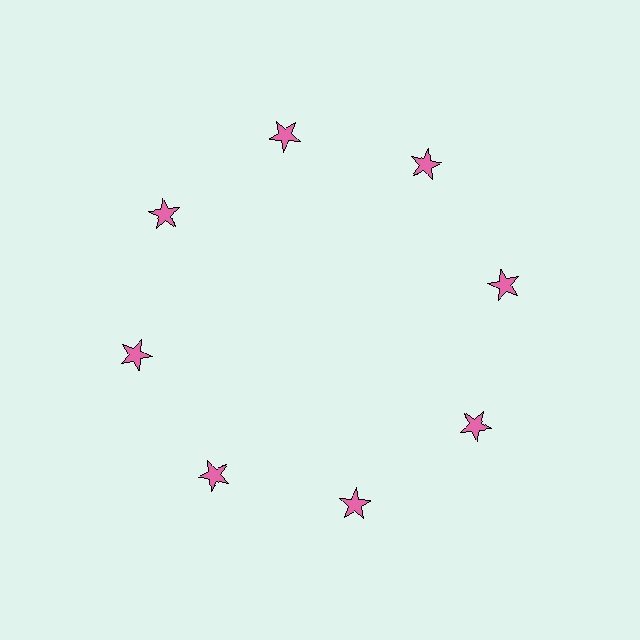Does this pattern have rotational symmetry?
Yes, this pattern has 8-fold rotational symmetry. It looks the same after rotating 45 degrees around the center.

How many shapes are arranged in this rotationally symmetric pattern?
There are 8 shapes, arranged in 8 groups of 1.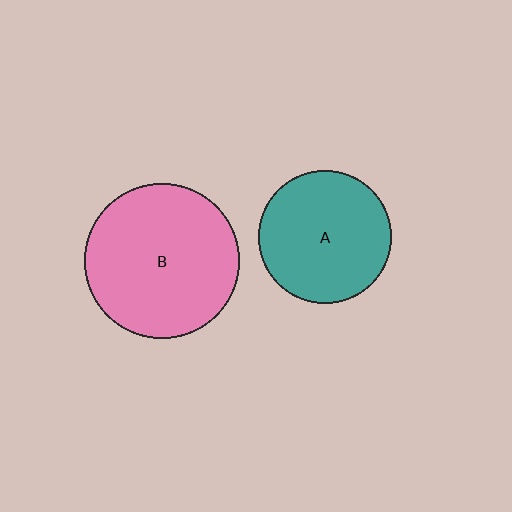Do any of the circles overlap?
No, none of the circles overlap.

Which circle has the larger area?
Circle B (pink).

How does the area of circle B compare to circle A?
Approximately 1.4 times.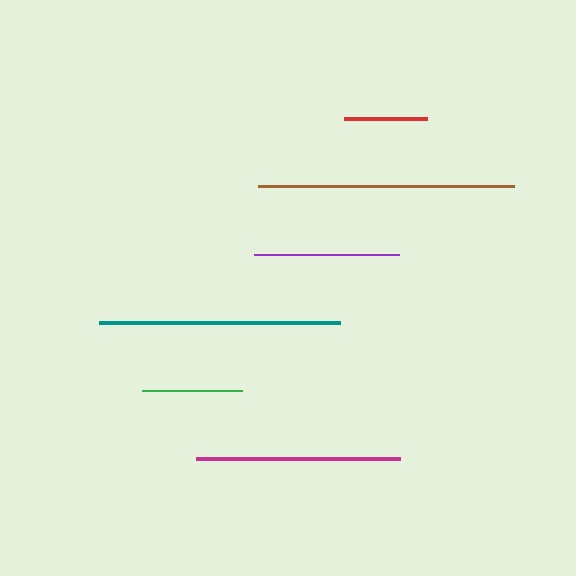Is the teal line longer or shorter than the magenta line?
The teal line is longer than the magenta line.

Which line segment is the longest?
The brown line is the longest at approximately 256 pixels.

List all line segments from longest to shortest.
From longest to shortest: brown, teal, magenta, purple, green, red.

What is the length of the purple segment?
The purple segment is approximately 145 pixels long.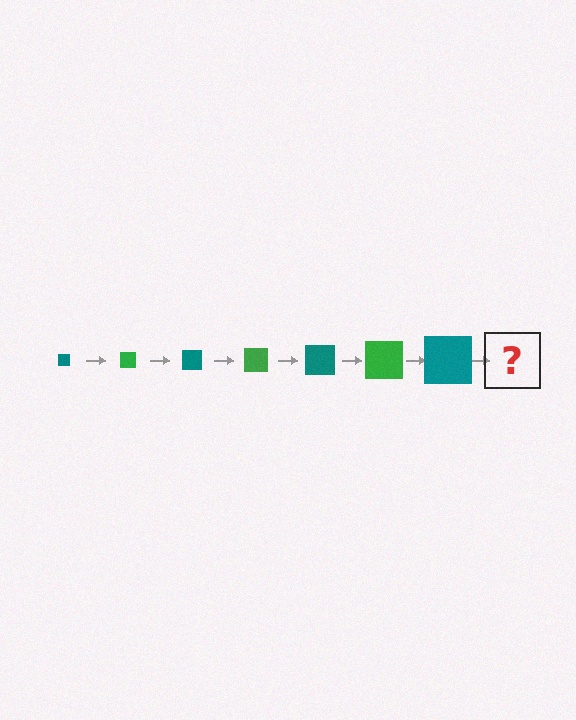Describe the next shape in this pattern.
It should be a green square, larger than the previous one.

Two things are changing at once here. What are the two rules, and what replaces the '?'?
The two rules are that the square grows larger each step and the color cycles through teal and green. The '?' should be a green square, larger than the previous one.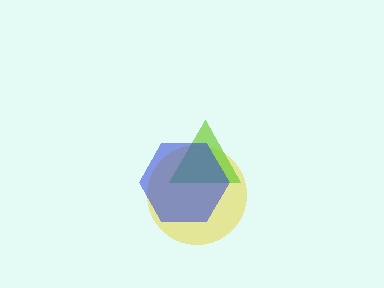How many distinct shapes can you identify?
There are 3 distinct shapes: a yellow circle, a lime triangle, a blue hexagon.